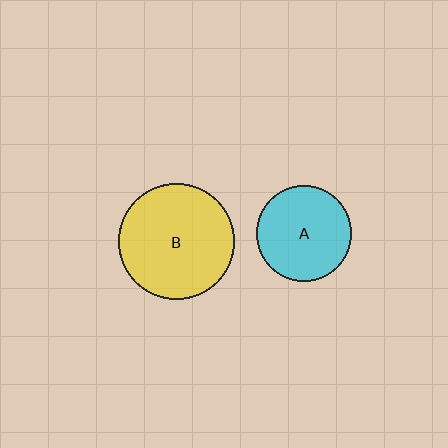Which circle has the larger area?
Circle B (yellow).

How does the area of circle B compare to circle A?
Approximately 1.5 times.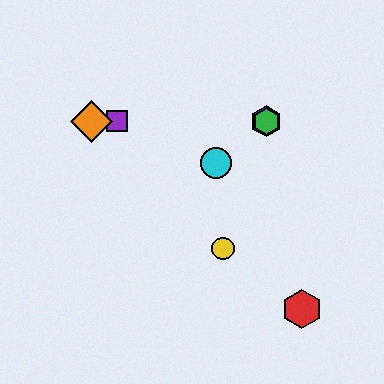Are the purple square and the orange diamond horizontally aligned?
Yes, both are at y≈121.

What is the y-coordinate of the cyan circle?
The cyan circle is at y≈163.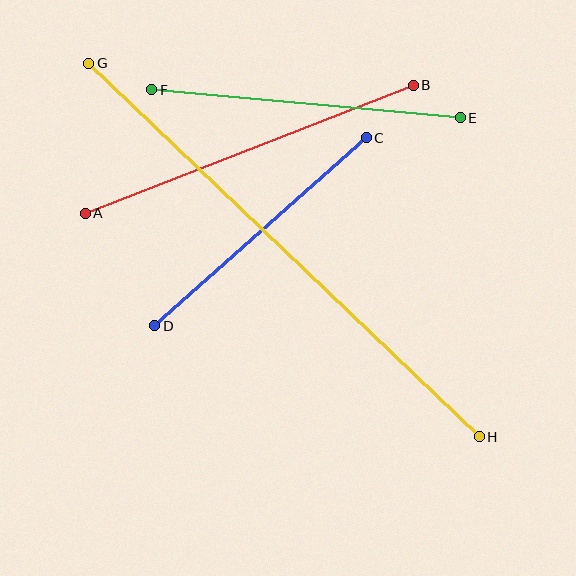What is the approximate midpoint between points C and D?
The midpoint is at approximately (261, 232) pixels.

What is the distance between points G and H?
The distance is approximately 540 pixels.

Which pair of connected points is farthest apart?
Points G and H are farthest apart.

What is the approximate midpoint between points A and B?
The midpoint is at approximately (249, 149) pixels.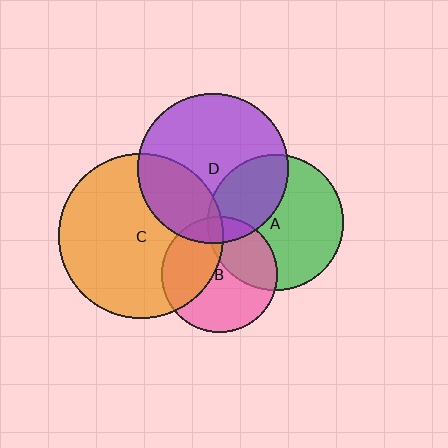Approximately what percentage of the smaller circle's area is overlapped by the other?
Approximately 15%.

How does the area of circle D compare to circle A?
Approximately 1.2 times.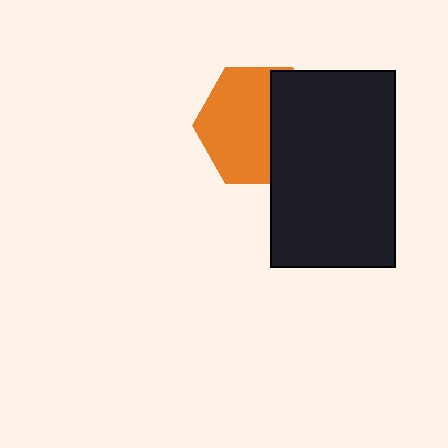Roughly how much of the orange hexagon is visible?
About half of it is visible (roughly 61%).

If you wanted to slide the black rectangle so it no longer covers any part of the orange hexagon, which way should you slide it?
Slide it right — that is the most direct way to separate the two shapes.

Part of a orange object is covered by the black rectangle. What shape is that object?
It is a hexagon.